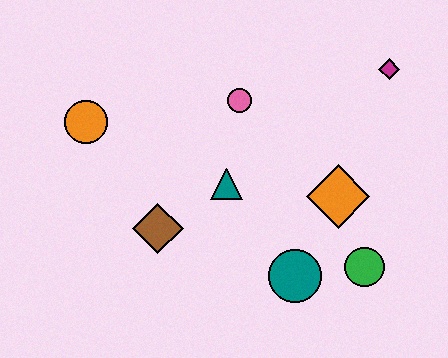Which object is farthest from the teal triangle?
The magenta diamond is farthest from the teal triangle.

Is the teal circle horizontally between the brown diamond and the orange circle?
No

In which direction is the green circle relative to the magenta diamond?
The green circle is below the magenta diamond.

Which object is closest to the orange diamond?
The green circle is closest to the orange diamond.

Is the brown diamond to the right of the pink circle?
No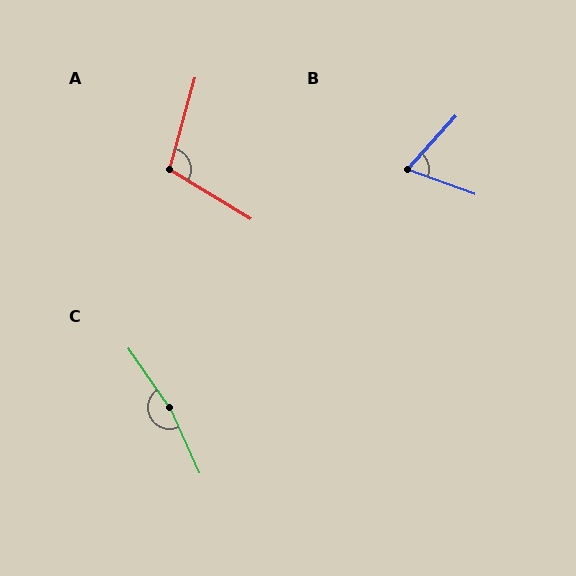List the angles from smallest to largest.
B (67°), A (106°), C (170°).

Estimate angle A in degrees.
Approximately 106 degrees.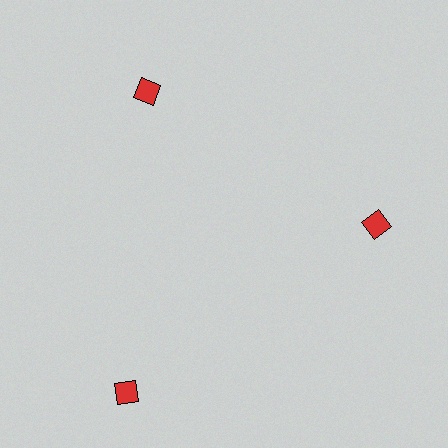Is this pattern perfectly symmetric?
No. The 3 red diamonds are arranged in a ring, but one element near the 7 o'clock position is pushed outward from the center, breaking the 3-fold rotational symmetry.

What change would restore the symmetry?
The symmetry would be restored by moving it inward, back onto the ring so that all 3 diamonds sit at equal angles and equal distance from the center.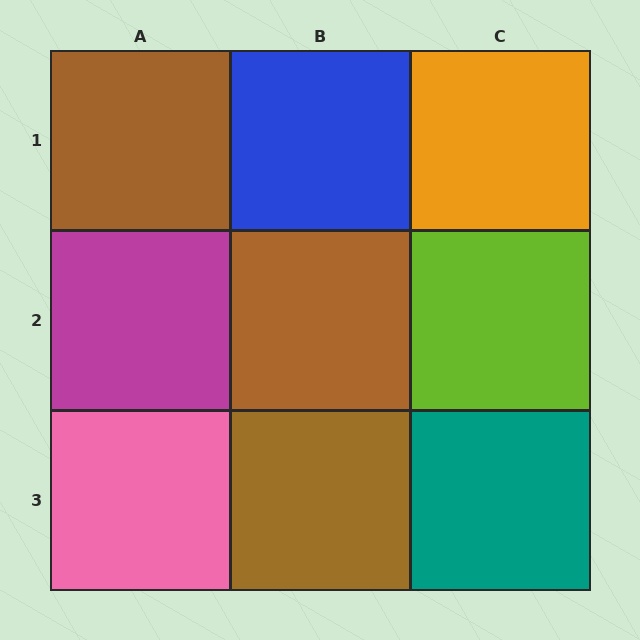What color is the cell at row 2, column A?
Magenta.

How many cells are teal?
1 cell is teal.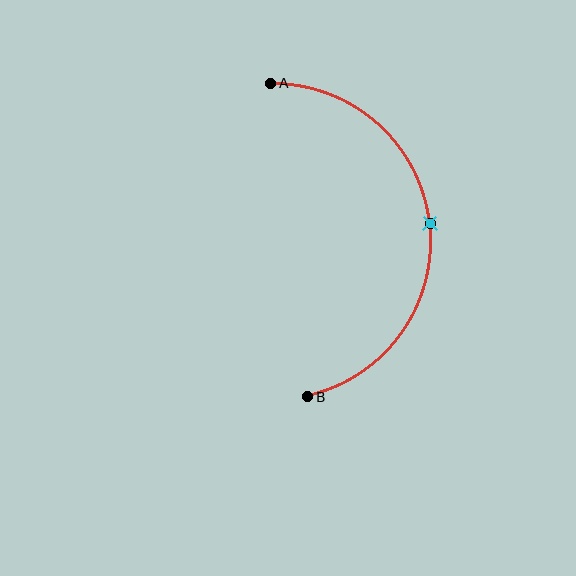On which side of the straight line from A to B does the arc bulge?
The arc bulges to the right of the straight line connecting A and B.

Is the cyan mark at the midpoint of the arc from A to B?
Yes. The cyan mark lies on the arc at equal arc-length from both A and B — it is the arc midpoint.